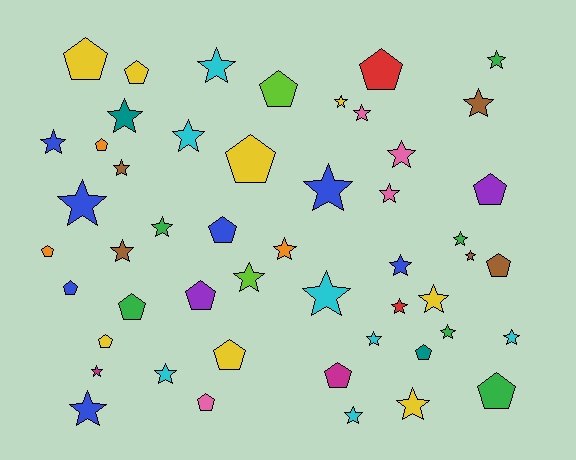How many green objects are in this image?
There are 6 green objects.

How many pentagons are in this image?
There are 19 pentagons.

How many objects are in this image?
There are 50 objects.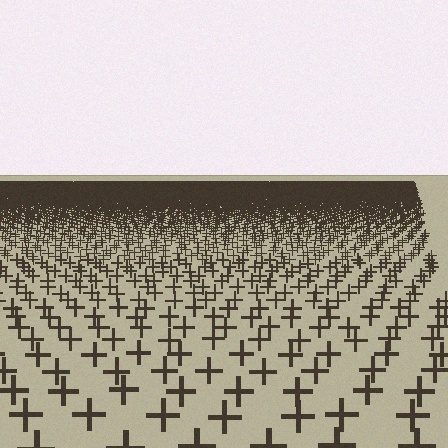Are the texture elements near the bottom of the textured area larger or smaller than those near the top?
Larger. Near the bottom, elements are closer to the viewer and appear at a bigger on-screen size.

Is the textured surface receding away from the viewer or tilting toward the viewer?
The surface is receding away from the viewer. Texture elements get smaller and denser toward the top.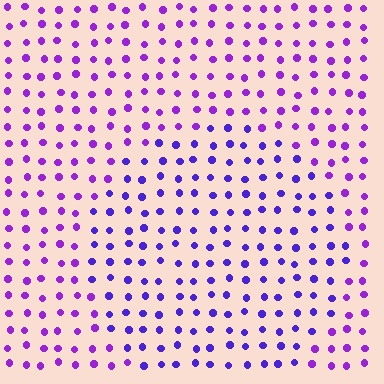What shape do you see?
I see a circle.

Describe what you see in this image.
The image is filled with small purple elements in a uniform arrangement. A circle-shaped region is visible where the elements are tinted to a slightly different hue, forming a subtle color boundary.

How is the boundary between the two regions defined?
The boundary is defined purely by a slight shift in hue (about 27 degrees). Spacing, size, and orientation are identical on both sides.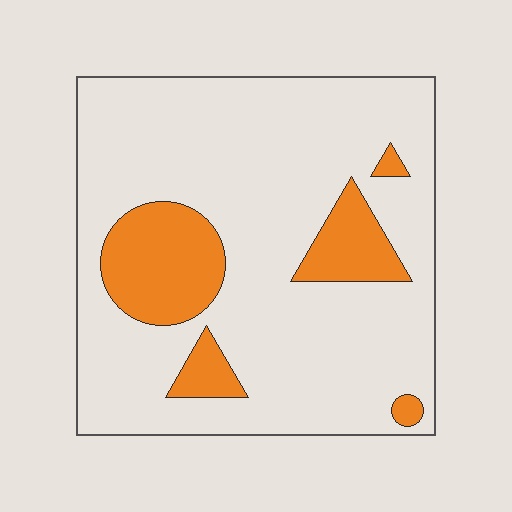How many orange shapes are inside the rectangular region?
5.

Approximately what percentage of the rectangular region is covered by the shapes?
Approximately 20%.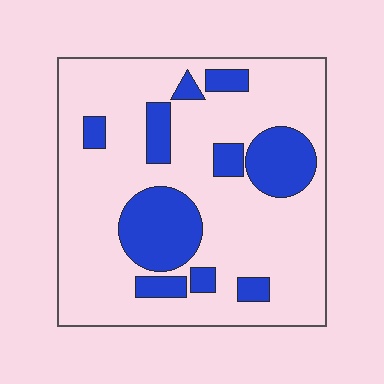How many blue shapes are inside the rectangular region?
10.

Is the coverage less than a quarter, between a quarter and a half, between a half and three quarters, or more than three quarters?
Less than a quarter.